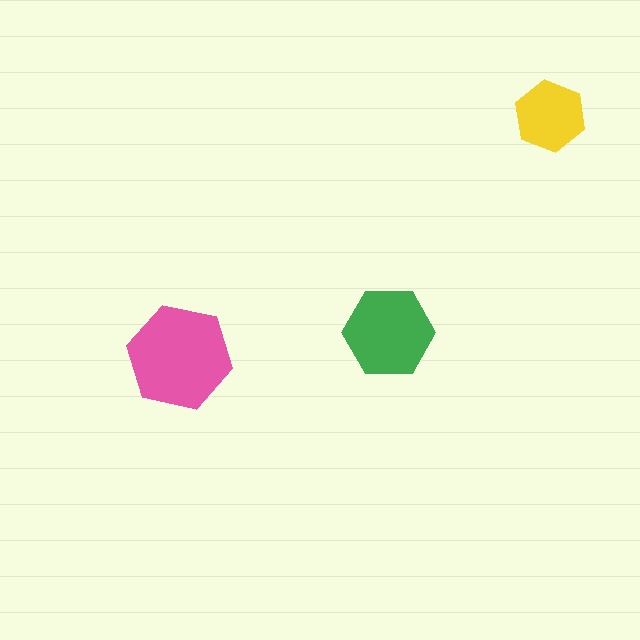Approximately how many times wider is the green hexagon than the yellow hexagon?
About 1.5 times wider.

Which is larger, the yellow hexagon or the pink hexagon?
The pink one.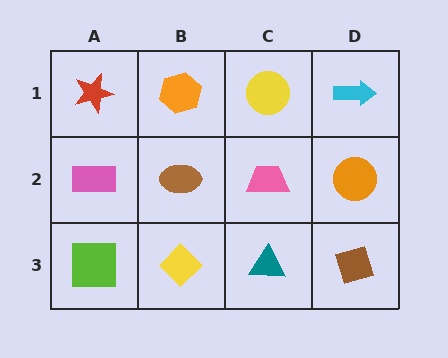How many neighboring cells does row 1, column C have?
3.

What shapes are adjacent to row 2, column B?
An orange hexagon (row 1, column B), a yellow diamond (row 3, column B), a pink rectangle (row 2, column A), a pink trapezoid (row 2, column C).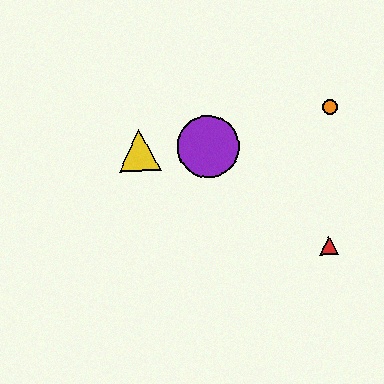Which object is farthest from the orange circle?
The yellow triangle is farthest from the orange circle.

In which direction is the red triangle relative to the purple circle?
The red triangle is to the right of the purple circle.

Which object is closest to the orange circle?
The purple circle is closest to the orange circle.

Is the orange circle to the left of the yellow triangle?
No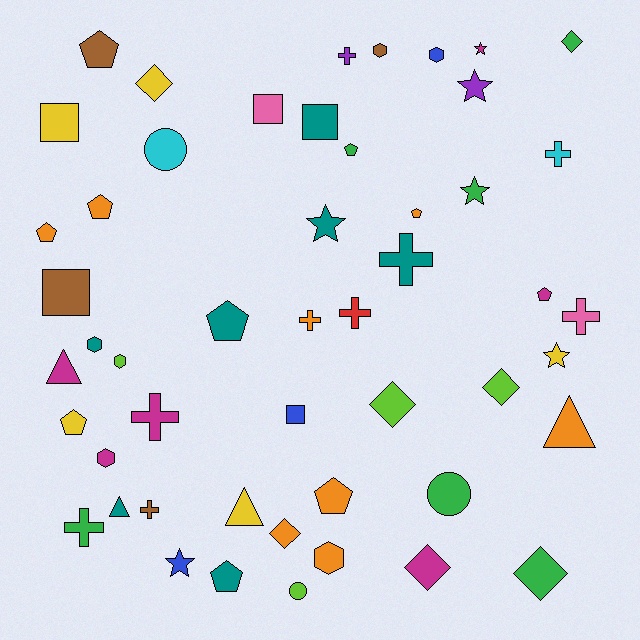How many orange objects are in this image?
There are 8 orange objects.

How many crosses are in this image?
There are 9 crosses.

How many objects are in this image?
There are 50 objects.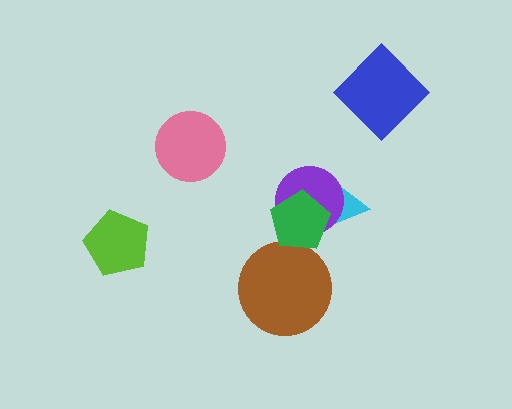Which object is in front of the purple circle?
The green pentagon is in front of the purple circle.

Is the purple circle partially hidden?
Yes, it is partially covered by another shape.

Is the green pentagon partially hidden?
No, no other shape covers it.